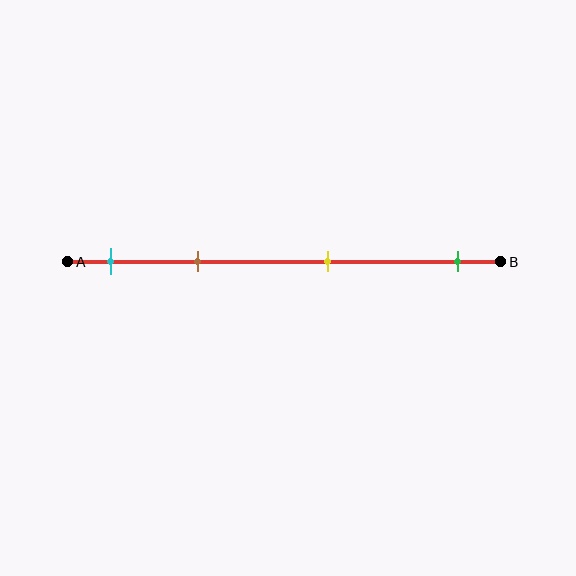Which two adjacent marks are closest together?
The cyan and brown marks are the closest adjacent pair.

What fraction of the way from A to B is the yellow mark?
The yellow mark is approximately 60% (0.6) of the way from A to B.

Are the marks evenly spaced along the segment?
No, the marks are not evenly spaced.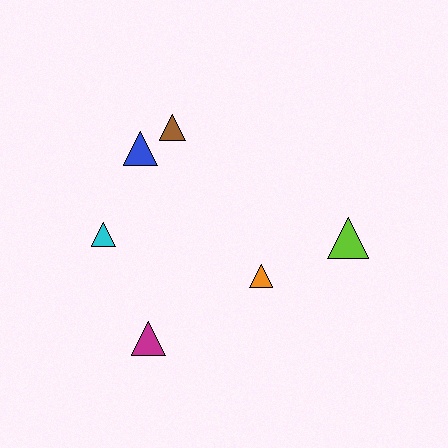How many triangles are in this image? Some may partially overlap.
There are 6 triangles.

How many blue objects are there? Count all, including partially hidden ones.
There is 1 blue object.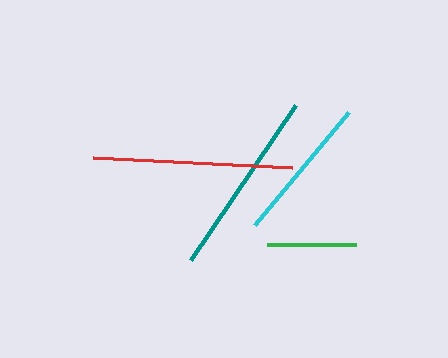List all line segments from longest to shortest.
From longest to shortest: red, teal, cyan, green.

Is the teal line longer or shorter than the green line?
The teal line is longer than the green line.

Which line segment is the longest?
The red line is the longest at approximately 199 pixels.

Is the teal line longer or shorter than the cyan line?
The teal line is longer than the cyan line.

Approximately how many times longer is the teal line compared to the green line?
The teal line is approximately 2.1 times the length of the green line.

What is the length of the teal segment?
The teal segment is approximately 188 pixels long.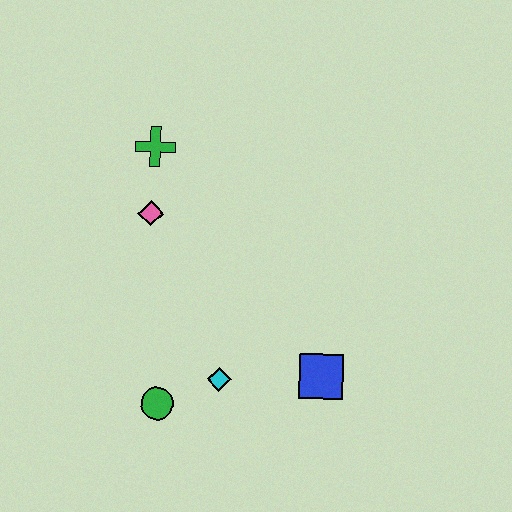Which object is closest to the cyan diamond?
The green circle is closest to the cyan diamond.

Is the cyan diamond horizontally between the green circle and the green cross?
No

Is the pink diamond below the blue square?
No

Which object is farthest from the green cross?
The blue square is farthest from the green cross.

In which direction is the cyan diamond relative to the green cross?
The cyan diamond is below the green cross.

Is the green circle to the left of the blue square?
Yes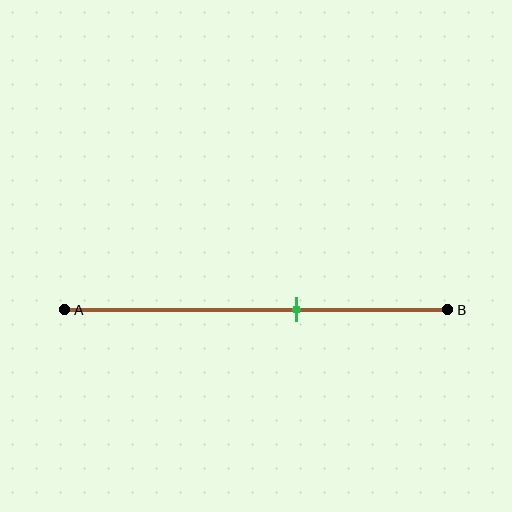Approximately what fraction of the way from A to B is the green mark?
The green mark is approximately 60% of the way from A to B.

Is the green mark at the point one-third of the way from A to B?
No, the mark is at about 60% from A, not at the 33% one-third point.